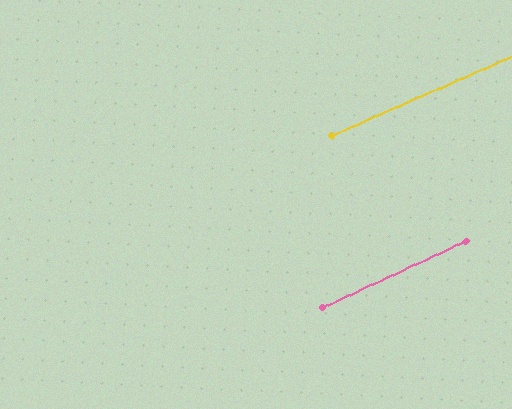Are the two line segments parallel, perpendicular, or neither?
Parallel — their directions differ by only 1.3°.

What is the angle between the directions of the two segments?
Approximately 1 degree.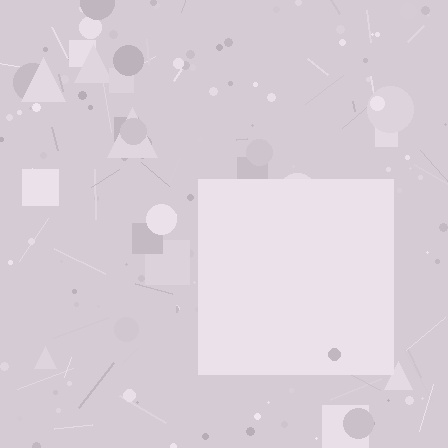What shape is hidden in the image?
A square is hidden in the image.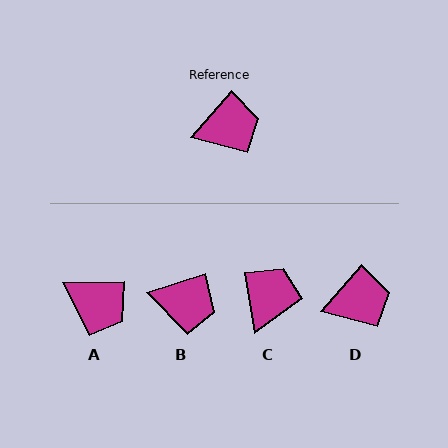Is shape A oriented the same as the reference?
No, it is off by about 48 degrees.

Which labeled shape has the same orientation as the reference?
D.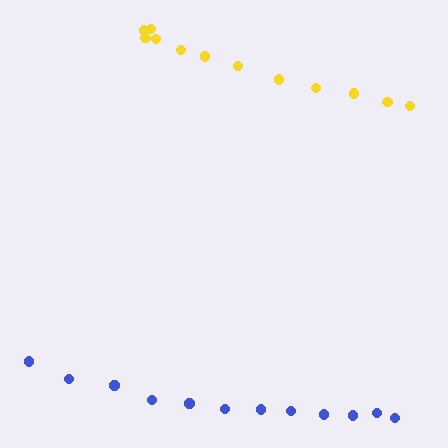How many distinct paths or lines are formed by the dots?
There are 2 distinct paths.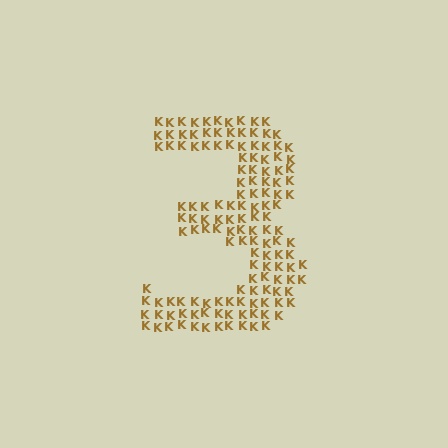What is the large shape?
The large shape is the digit 3.